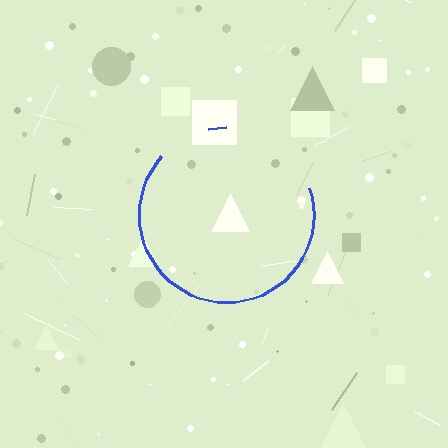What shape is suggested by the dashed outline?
The dashed outline suggests a circle.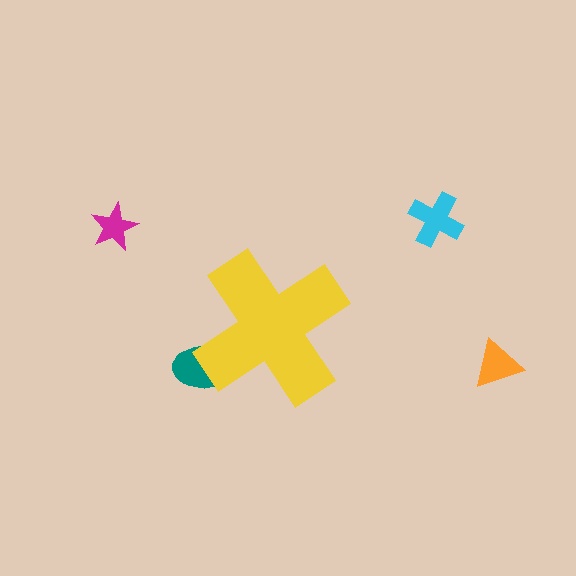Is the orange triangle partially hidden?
No, the orange triangle is fully visible.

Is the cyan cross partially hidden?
No, the cyan cross is fully visible.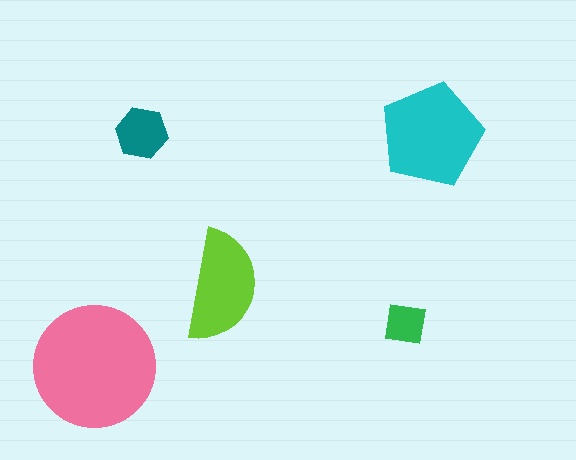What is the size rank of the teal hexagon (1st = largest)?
4th.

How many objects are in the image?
There are 5 objects in the image.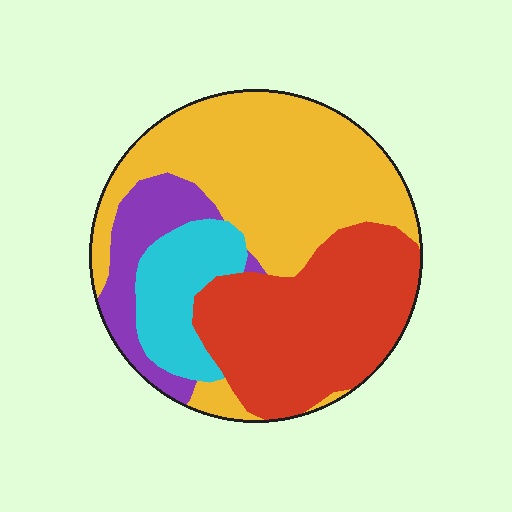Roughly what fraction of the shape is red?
Red takes up about one third (1/3) of the shape.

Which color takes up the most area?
Yellow, at roughly 40%.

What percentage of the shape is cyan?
Cyan covers 13% of the shape.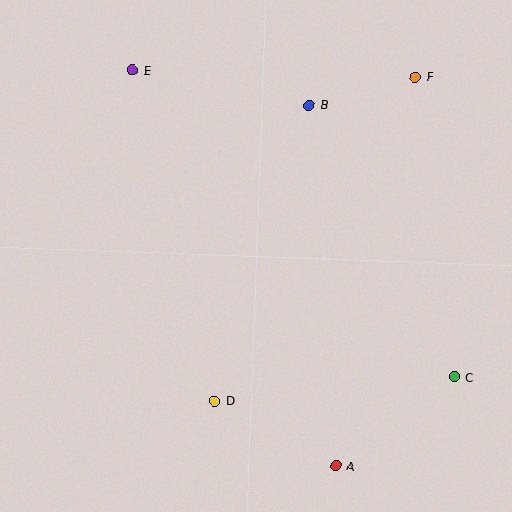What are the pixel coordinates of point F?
Point F is at (415, 77).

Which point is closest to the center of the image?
Point D at (215, 401) is closest to the center.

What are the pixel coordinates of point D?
Point D is at (215, 401).